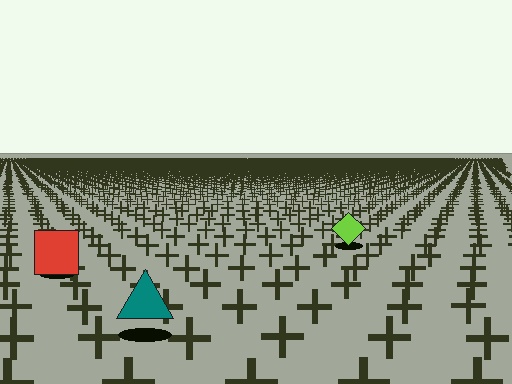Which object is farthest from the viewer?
The lime diamond is farthest from the viewer. It appears smaller and the ground texture around it is denser.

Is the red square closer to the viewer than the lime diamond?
Yes. The red square is closer — you can tell from the texture gradient: the ground texture is coarser near it.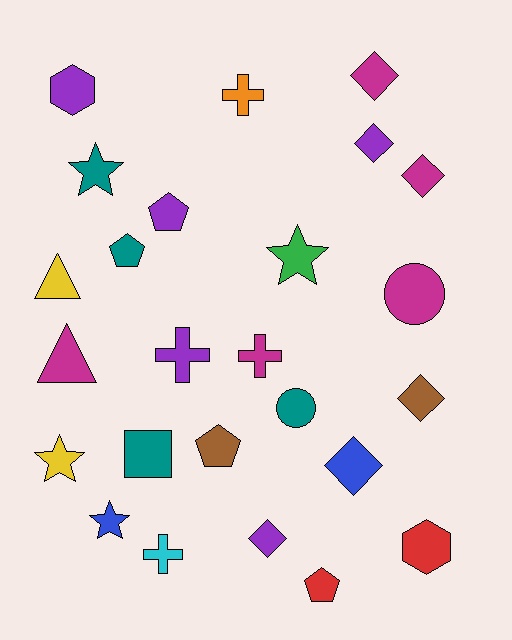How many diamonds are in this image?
There are 6 diamonds.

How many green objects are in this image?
There is 1 green object.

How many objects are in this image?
There are 25 objects.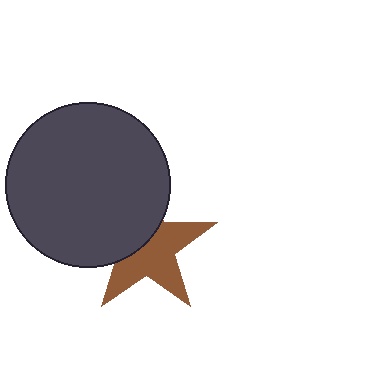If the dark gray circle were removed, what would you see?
You would see the complete brown star.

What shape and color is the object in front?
The object in front is a dark gray circle.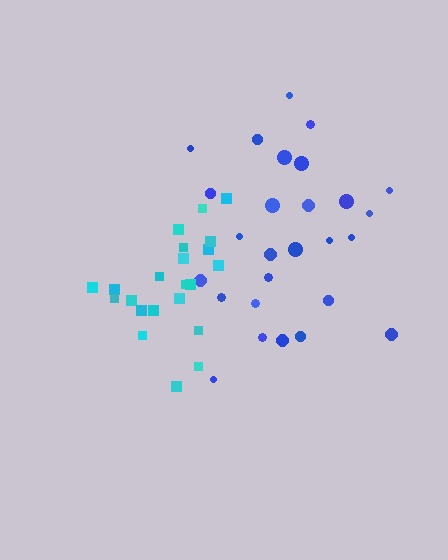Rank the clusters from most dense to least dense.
cyan, blue.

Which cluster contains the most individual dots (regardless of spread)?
Blue (27).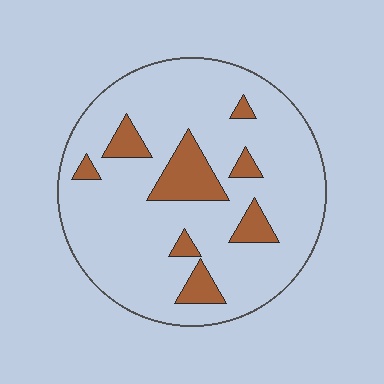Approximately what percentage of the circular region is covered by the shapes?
Approximately 15%.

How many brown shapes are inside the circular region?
8.